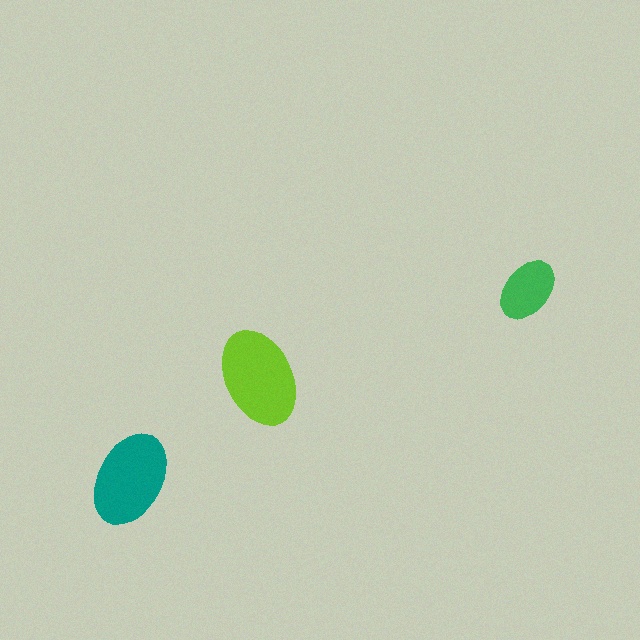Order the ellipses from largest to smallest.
the lime one, the teal one, the green one.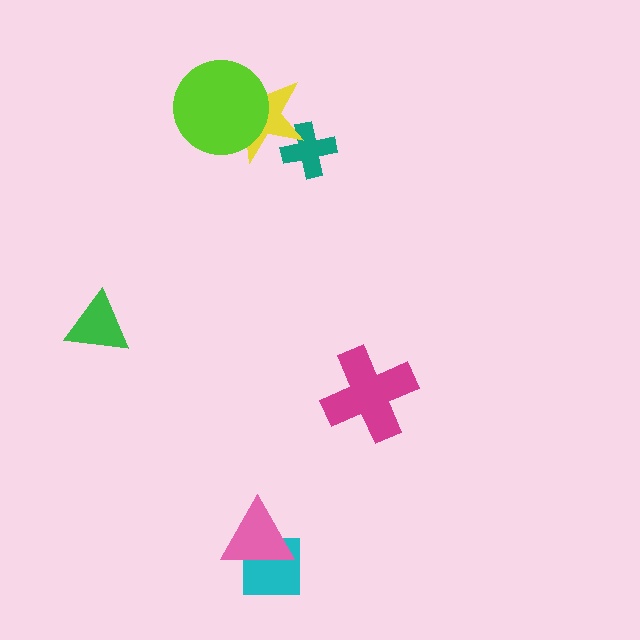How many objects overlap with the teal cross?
1 object overlaps with the teal cross.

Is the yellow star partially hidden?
Yes, it is partially covered by another shape.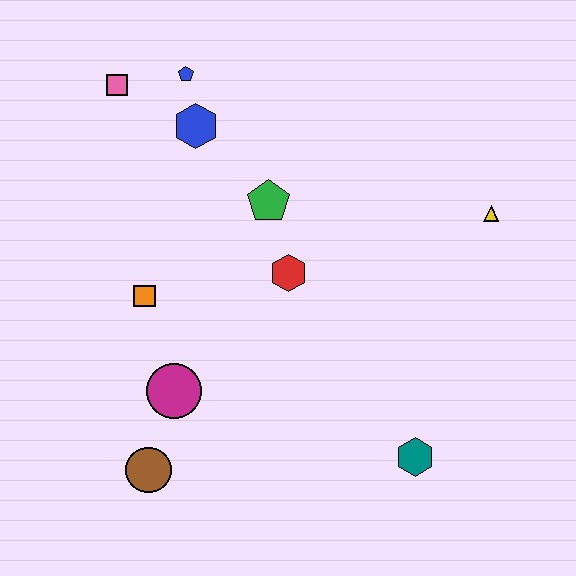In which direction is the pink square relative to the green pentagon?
The pink square is to the left of the green pentagon.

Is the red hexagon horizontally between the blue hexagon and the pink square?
No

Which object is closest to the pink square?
The blue pentagon is closest to the pink square.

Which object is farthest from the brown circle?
The yellow triangle is farthest from the brown circle.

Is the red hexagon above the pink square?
No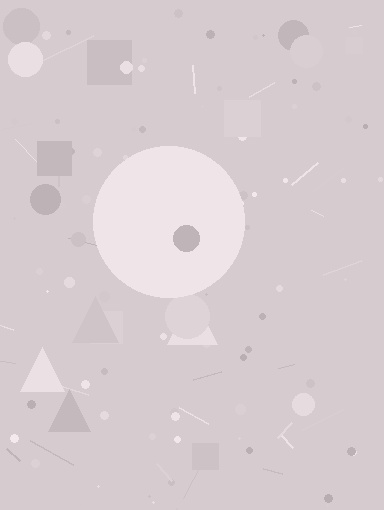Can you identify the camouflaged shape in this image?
The camouflaged shape is a circle.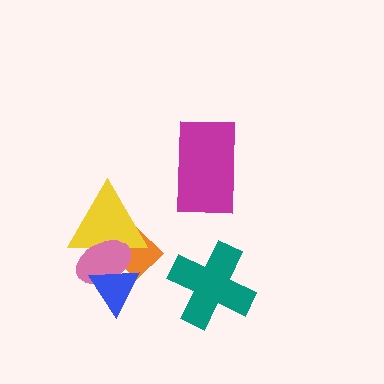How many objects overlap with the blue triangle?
3 objects overlap with the blue triangle.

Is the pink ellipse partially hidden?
Yes, it is partially covered by another shape.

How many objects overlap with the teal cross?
0 objects overlap with the teal cross.